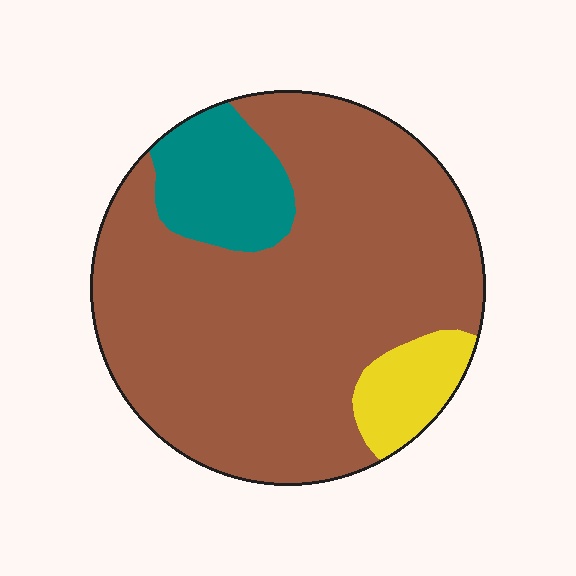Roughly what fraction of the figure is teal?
Teal covers roughly 15% of the figure.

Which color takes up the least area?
Yellow, at roughly 10%.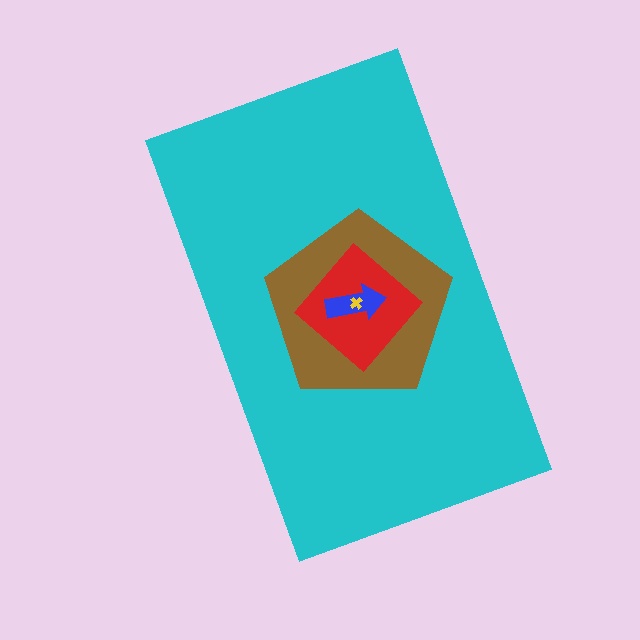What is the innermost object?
The yellow cross.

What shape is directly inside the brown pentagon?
The red diamond.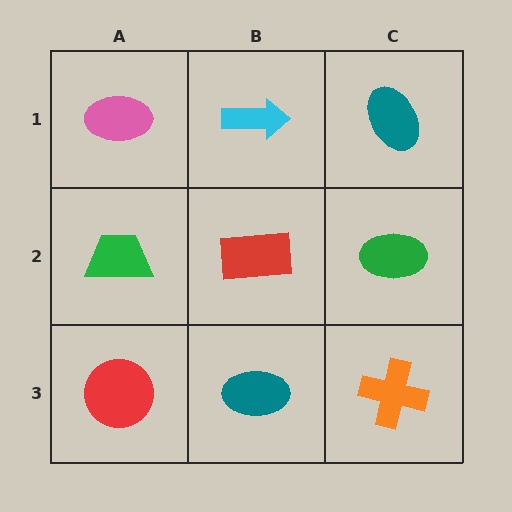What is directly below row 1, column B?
A red rectangle.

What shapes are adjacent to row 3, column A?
A green trapezoid (row 2, column A), a teal ellipse (row 3, column B).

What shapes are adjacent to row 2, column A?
A pink ellipse (row 1, column A), a red circle (row 3, column A), a red rectangle (row 2, column B).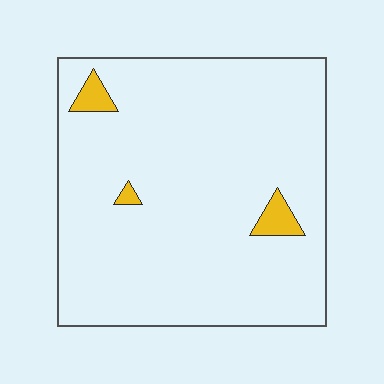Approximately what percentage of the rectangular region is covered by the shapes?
Approximately 5%.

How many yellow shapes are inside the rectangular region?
3.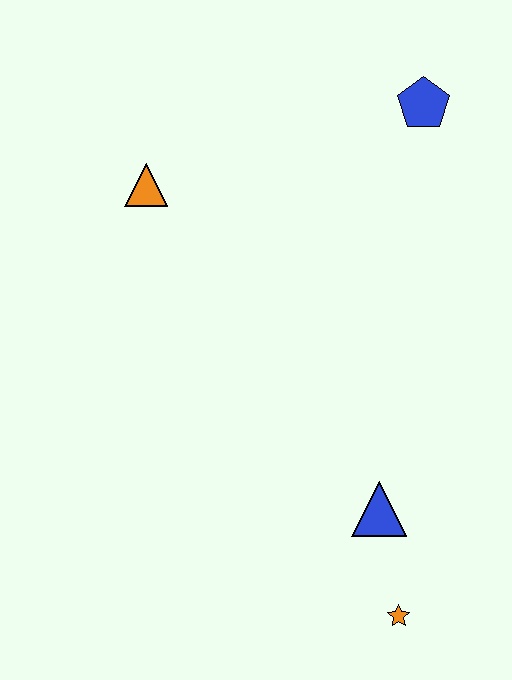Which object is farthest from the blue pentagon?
The orange star is farthest from the blue pentagon.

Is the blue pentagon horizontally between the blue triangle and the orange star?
No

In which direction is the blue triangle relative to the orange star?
The blue triangle is above the orange star.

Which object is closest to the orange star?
The blue triangle is closest to the orange star.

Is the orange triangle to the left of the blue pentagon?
Yes